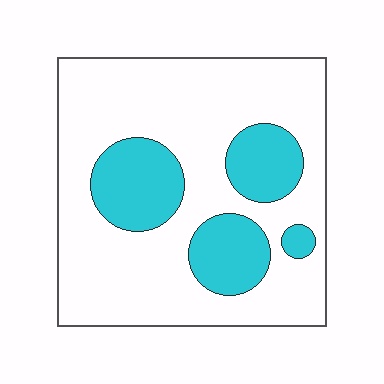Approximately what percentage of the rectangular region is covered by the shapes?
Approximately 25%.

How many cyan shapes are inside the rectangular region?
4.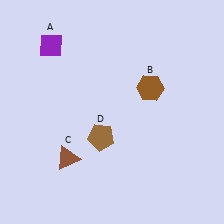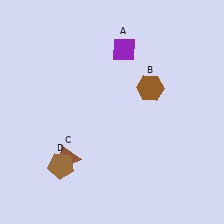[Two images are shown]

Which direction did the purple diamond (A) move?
The purple diamond (A) moved right.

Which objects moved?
The objects that moved are: the purple diamond (A), the brown pentagon (D).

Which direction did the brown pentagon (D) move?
The brown pentagon (D) moved left.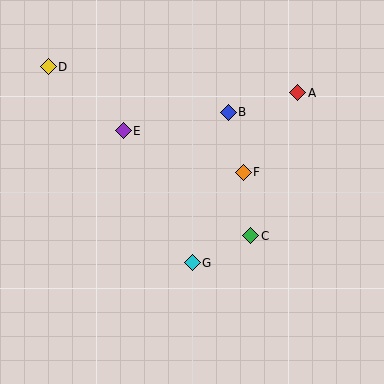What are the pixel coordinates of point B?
Point B is at (228, 112).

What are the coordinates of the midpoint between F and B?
The midpoint between F and B is at (236, 142).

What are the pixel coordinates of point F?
Point F is at (243, 172).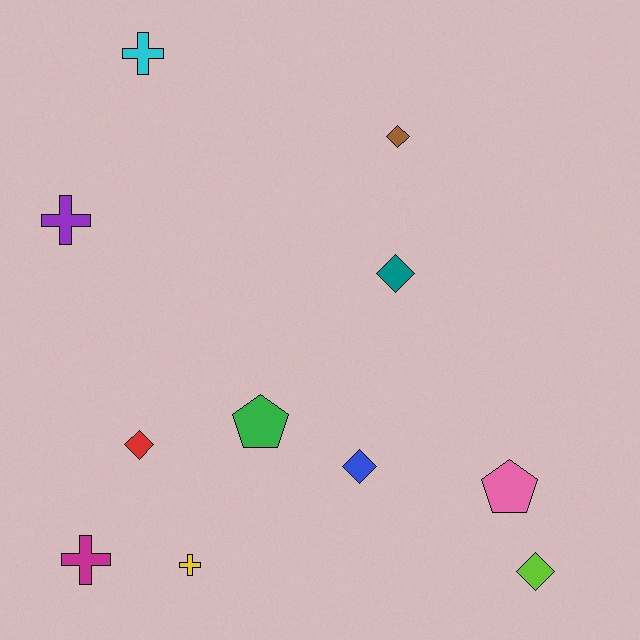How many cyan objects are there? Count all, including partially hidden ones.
There is 1 cyan object.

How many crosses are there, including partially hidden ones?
There are 4 crosses.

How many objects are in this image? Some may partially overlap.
There are 11 objects.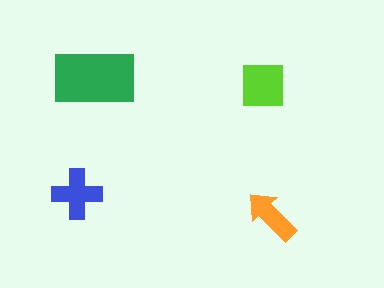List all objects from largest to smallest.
The green rectangle, the lime square, the blue cross, the orange arrow.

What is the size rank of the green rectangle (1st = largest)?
1st.